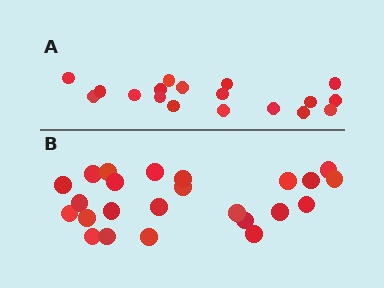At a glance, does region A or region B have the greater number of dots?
Region B (the bottom region) has more dots.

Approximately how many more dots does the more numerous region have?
Region B has about 6 more dots than region A.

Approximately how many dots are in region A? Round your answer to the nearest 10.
About 20 dots. (The exact count is 18, which rounds to 20.)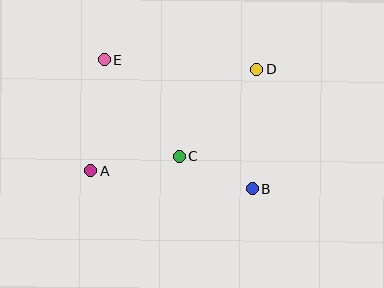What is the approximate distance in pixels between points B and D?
The distance between B and D is approximately 119 pixels.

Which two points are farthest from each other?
Points B and E are farthest from each other.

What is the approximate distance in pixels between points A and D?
The distance between A and D is approximately 194 pixels.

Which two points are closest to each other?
Points B and C are closest to each other.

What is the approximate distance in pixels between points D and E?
The distance between D and E is approximately 152 pixels.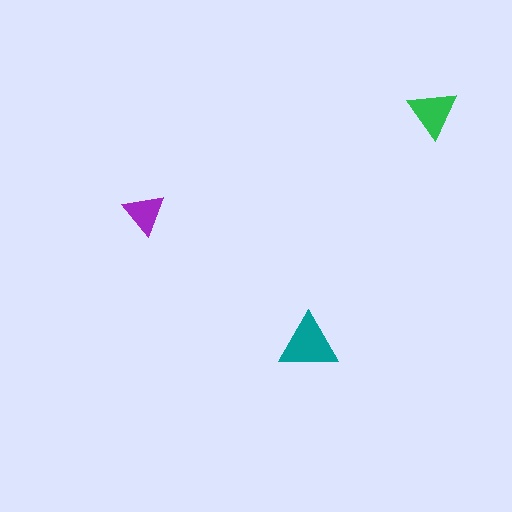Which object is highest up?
The green triangle is topmost.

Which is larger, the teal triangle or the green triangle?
The teal one.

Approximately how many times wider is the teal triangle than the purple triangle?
About 1.5 times wider.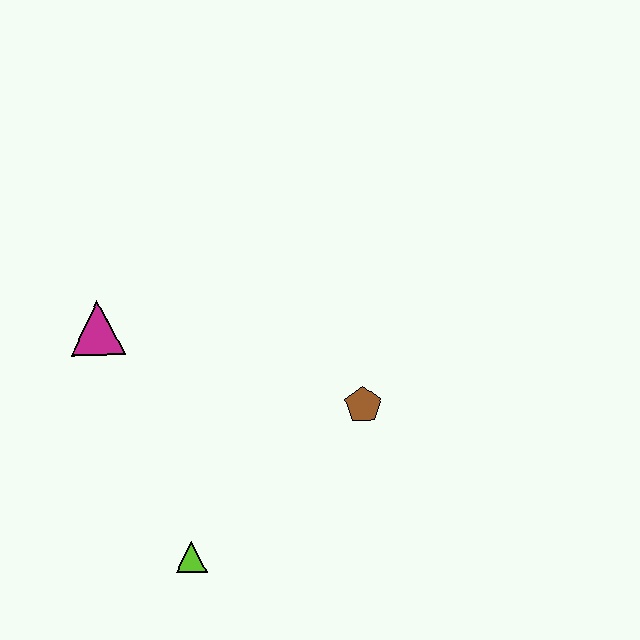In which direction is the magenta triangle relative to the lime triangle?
The magenta triangle is above the lime triangle.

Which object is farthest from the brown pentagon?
The magenta triangle is farthest from the brown pentagon.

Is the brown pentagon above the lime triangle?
Yes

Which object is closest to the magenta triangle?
The lime triangle is closest to the magenta triangle.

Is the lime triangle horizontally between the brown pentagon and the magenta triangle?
Yes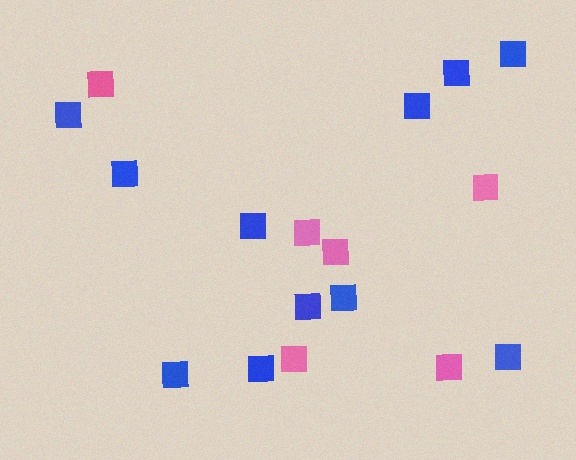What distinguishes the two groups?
There are 2 groups: one group of blue squares (11) and one group of pink squares (6).